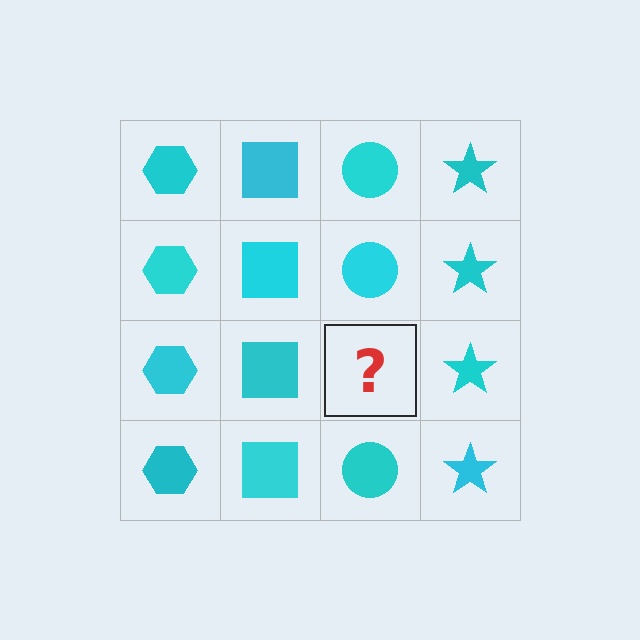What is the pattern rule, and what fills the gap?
The rule is that each column has a consistent shape. The gap should be filled with a cyan circle.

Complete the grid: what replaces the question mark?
The question mark should be replaced with a cyan circle.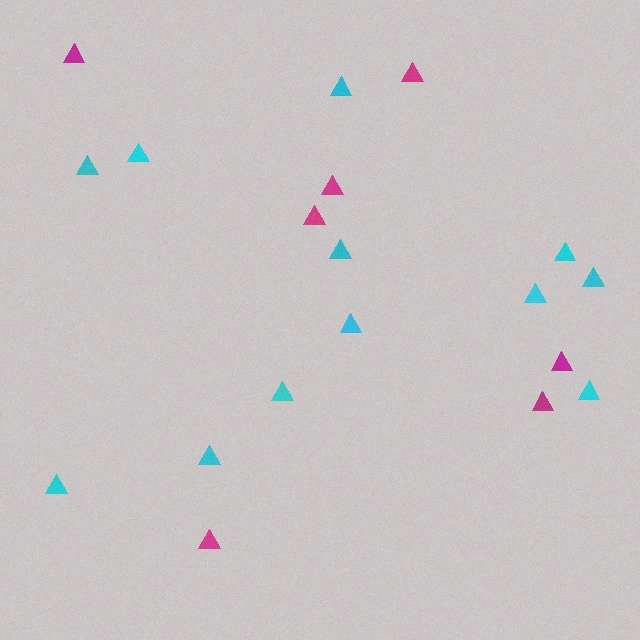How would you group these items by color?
There are 2 groups: one group of cyan triangles (12) and one group of magenta triangles (7).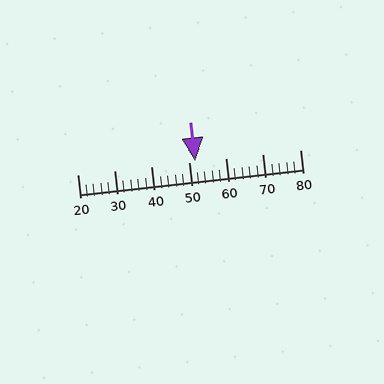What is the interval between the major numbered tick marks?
The major tick marks are spaced 10 units apart.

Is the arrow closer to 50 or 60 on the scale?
The arrow is closer to 50.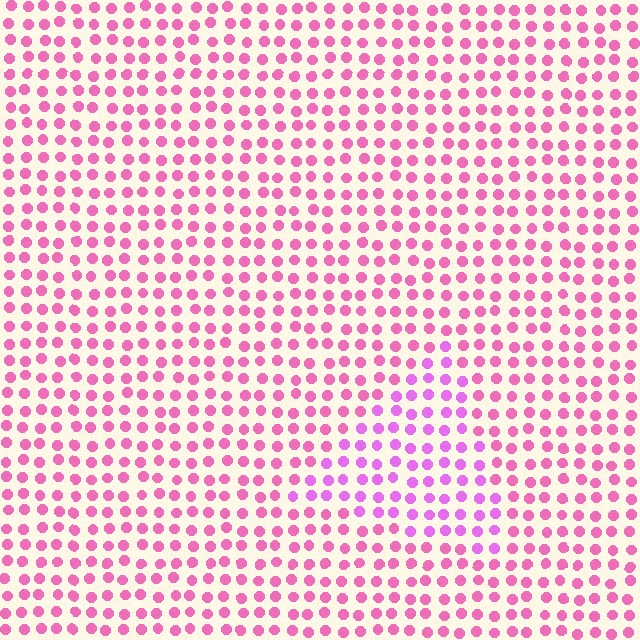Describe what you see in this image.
The image is filled with small pink elements in a uniform arrangement. A triangle-shaped region is visible where the elements are tinted to a slightly different hue, forming a subtle color boundary.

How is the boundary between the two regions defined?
The boundary is defined purely by a slight shift in hue (about 28 degrees). Spacing, size, and orientation are identical on both sides.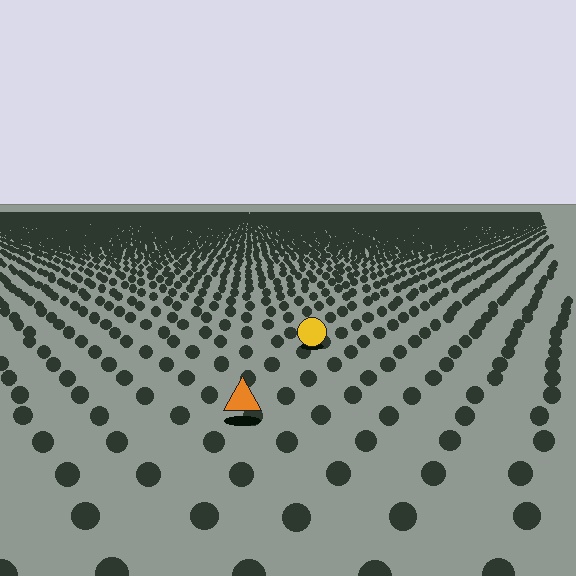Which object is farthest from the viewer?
The yellow circle is farthest from the viewer. It appears smaller and the ground texture around it is denser.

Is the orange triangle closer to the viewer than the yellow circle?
Yes. The orange triangle is closer — you can tell from the texture gradient: the ground texture is coarser near it.